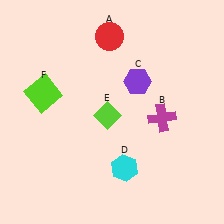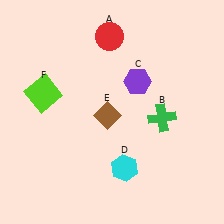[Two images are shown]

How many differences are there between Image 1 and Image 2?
There are 2 differences between the two images.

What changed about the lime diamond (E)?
In Image 1, E is lime. In Image 2, it changed to brown.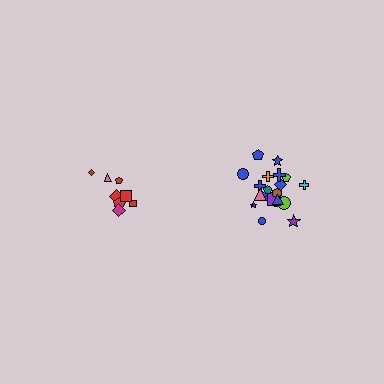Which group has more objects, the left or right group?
The right group.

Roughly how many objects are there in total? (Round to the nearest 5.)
Roughly 30 objects in total.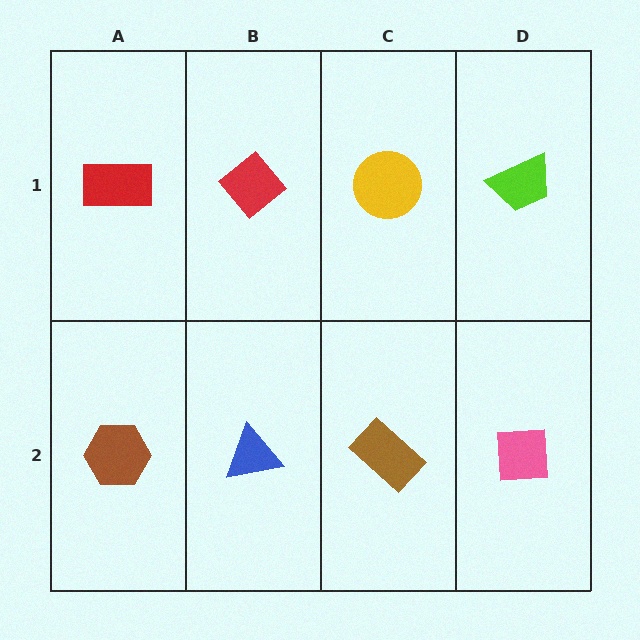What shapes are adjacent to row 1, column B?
A blue triangle (row 2, column B), a red rectangle (row 1, column A), a yellow circle (row 1, column C).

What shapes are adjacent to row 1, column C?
A brown rectangle (row 2, column C), a red diamond (row 1, column B), a lime trapezoid (row 1, column D).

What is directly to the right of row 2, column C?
A pink square.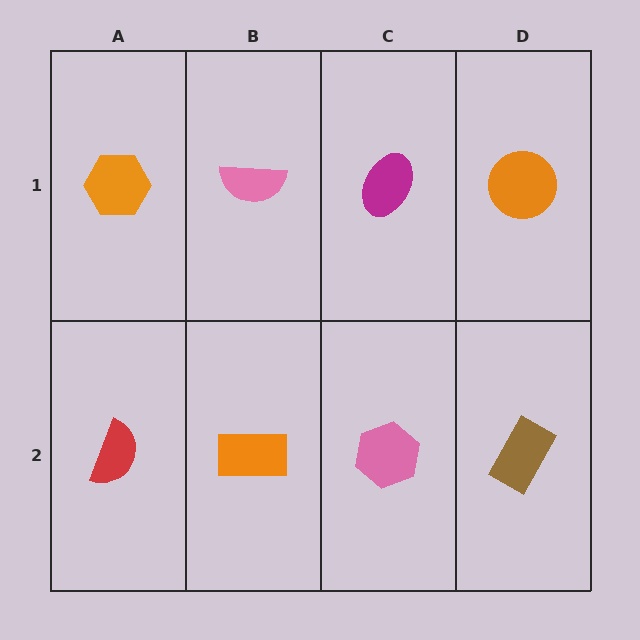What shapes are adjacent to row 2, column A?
An orange hexagon (row 1, column A), an orange rectangle (row 2, column B).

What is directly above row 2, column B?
A pink semicircle.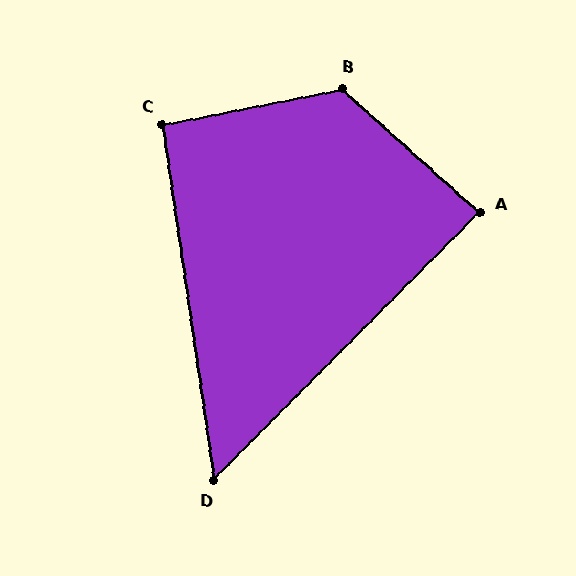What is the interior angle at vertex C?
Approximately 93 degrees (approximately right).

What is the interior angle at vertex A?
Approximately 87 degrees (approximately right).